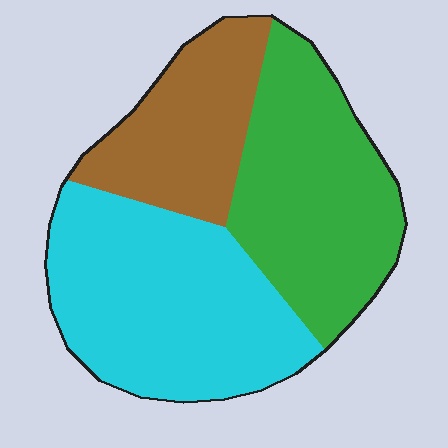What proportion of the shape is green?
Green takes up about one third (1/3) of the shape.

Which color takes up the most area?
Cyan, at roughly 40%.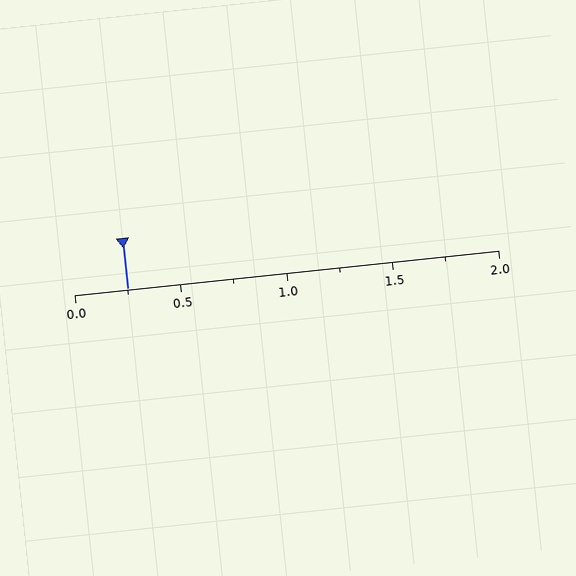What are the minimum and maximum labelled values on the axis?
The axis runs from 0.0 to 2.0.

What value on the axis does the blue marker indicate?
The marker indicates approximately 0.25.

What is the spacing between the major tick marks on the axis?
The major ticks are spaced 0.5 apart.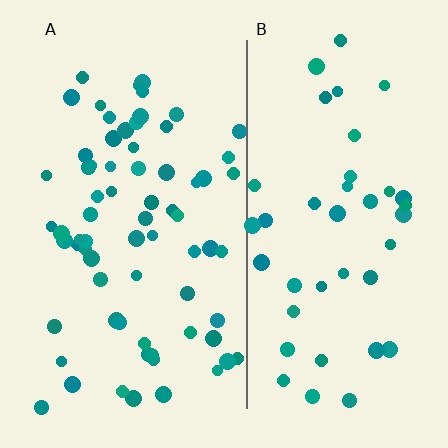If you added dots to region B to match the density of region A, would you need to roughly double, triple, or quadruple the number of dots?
Approximately double.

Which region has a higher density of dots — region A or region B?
A (the left).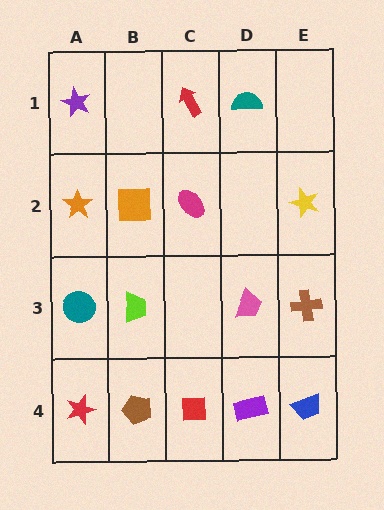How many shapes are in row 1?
3 shapes.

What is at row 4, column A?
A red star.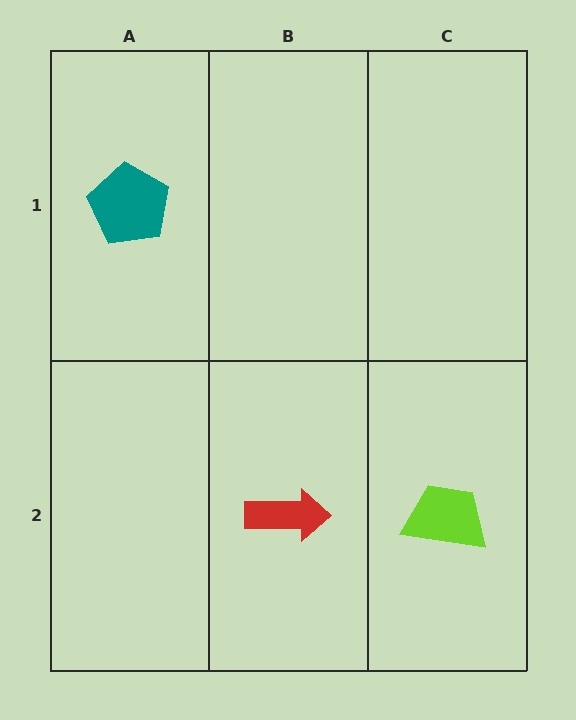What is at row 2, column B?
A red arrow.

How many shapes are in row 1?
1 shape.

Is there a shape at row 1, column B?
No, that cell is empty.